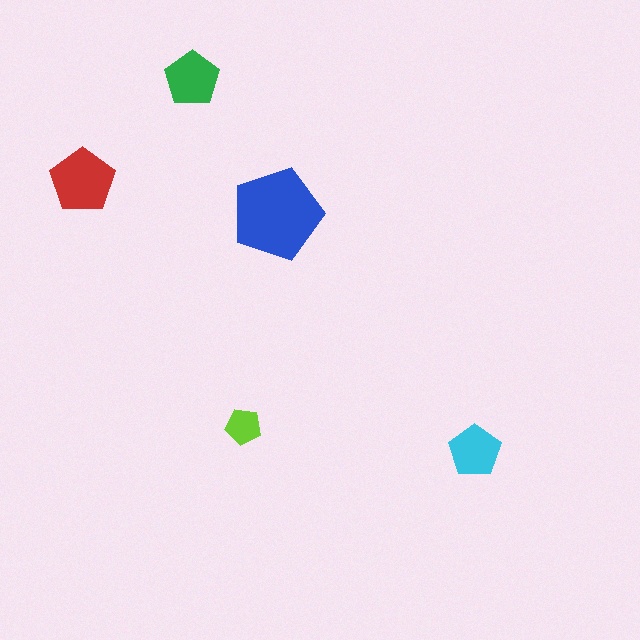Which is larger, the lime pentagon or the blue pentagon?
The blue one.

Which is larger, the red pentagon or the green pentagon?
The red one.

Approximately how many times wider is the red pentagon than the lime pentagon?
About 2 times wider.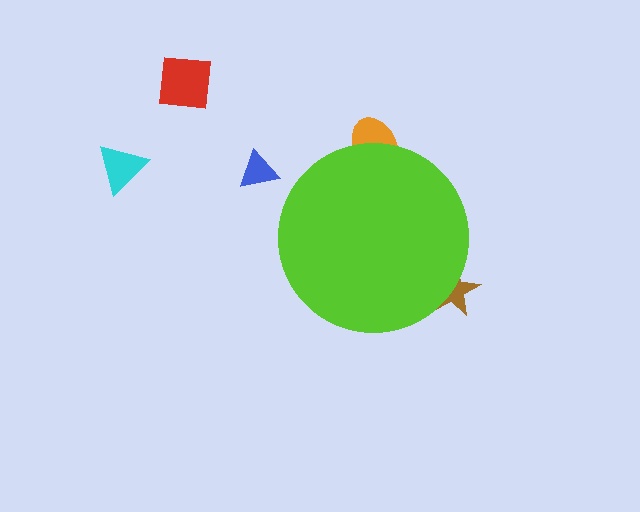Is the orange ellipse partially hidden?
Yes, the orange ellipse is partially hidden behind the lime circle.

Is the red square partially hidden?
No, the red square is fully visible.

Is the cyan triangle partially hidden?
No, the cyan triangle is fully visible.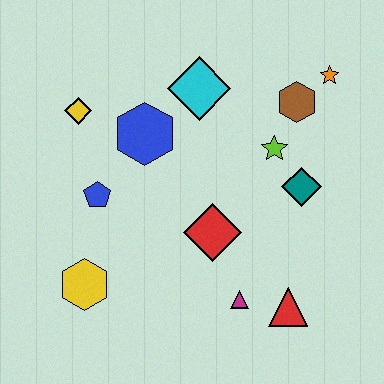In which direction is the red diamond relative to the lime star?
The red diamond is below the lime star.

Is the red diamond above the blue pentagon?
No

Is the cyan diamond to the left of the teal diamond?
Yes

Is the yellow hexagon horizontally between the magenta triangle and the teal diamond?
No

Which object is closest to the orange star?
The brown hexagon is closest to the orange star.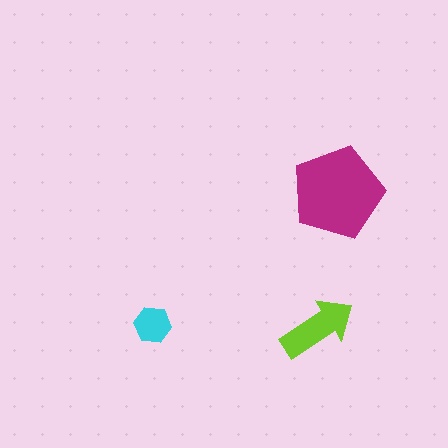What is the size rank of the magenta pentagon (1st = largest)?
1st.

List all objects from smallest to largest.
The cyan hexagon, the lime arrow, the magenta pentagon.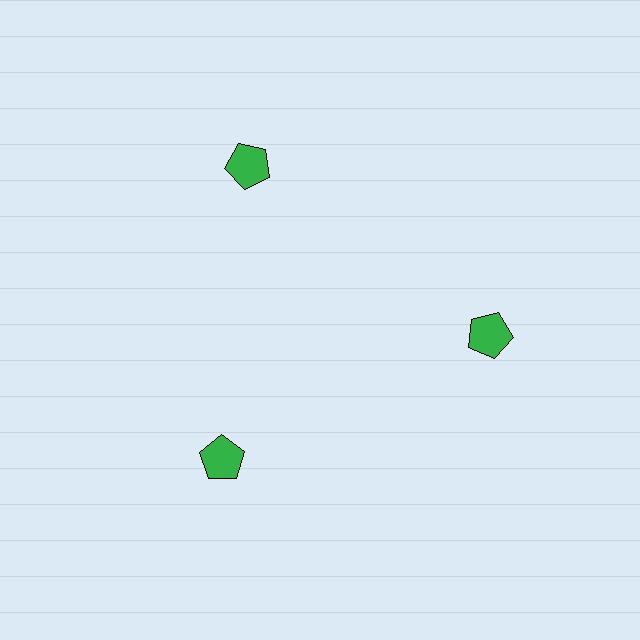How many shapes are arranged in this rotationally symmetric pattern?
There are 3 shapes, arranged in 3 groups of 1.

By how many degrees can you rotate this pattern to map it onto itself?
The pattern maps onto itself every 120 degrees of rotation.